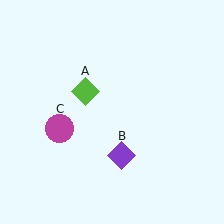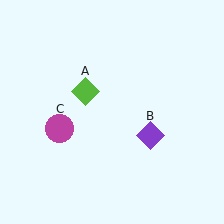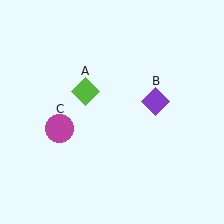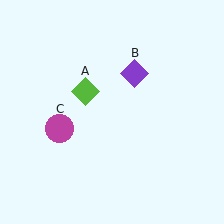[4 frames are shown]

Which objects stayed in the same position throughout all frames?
Lime diamond (object A) and magenta circle (object C) remained stationary.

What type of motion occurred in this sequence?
The purple diamond (object B) rotated counterclockwise around the center of the scene.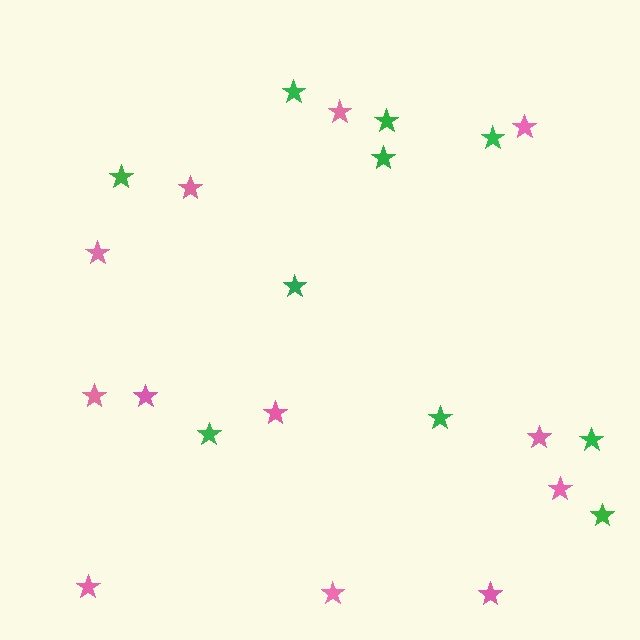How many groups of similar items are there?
There are 2 groups: one group of pink stars (12) and one group of green stars (10).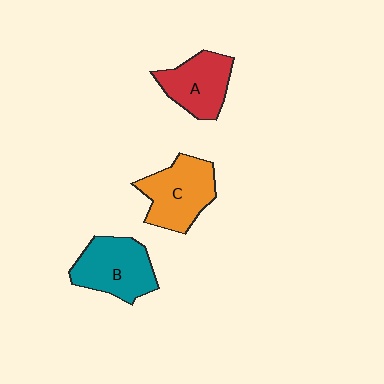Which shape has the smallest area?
Shape A (red).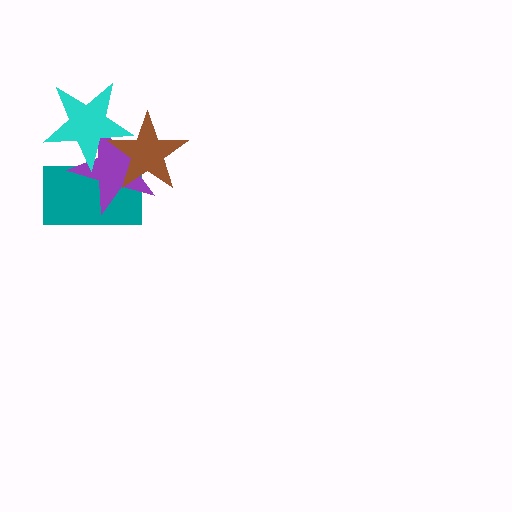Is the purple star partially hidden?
Yes, it is partially covered by another shape.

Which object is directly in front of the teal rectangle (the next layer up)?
The purple star is directly in front of the teal rectangle.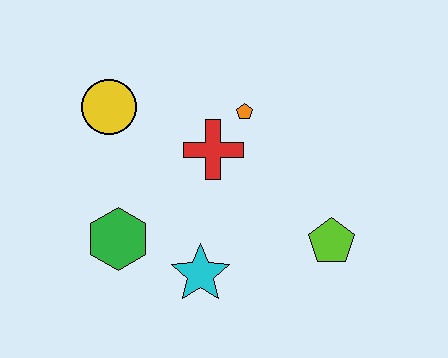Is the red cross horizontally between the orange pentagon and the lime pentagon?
No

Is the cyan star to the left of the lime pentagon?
Yes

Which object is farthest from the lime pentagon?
The yellow circle is farthest from the lime pentagon.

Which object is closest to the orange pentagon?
The red cross is closest to the orange pentagon.